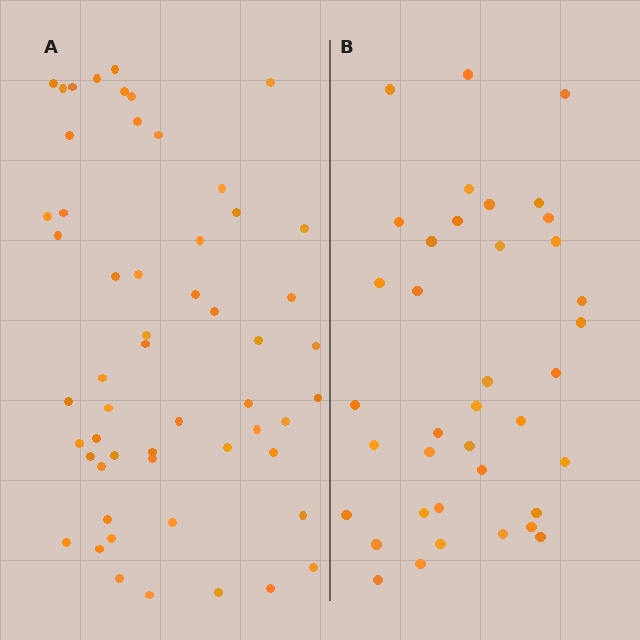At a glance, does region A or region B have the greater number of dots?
Region A (the left region) has more dots.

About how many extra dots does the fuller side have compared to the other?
Region A has approximately 15 more dots than region B.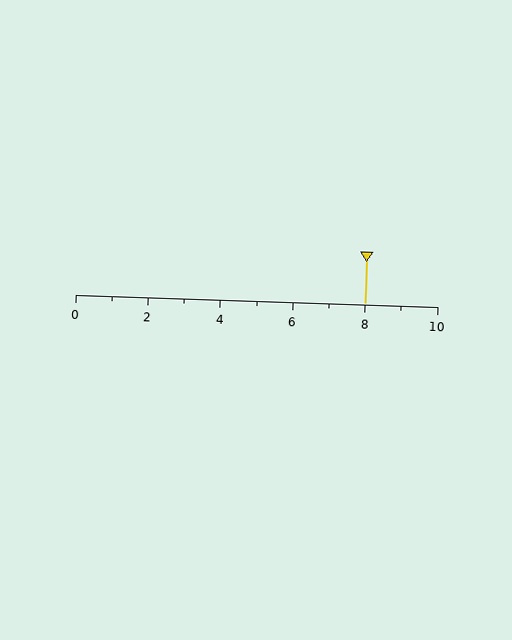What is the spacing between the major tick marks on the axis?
The major ticks are spaced 2 apart.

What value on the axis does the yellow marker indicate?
The marker indicates approximately 8.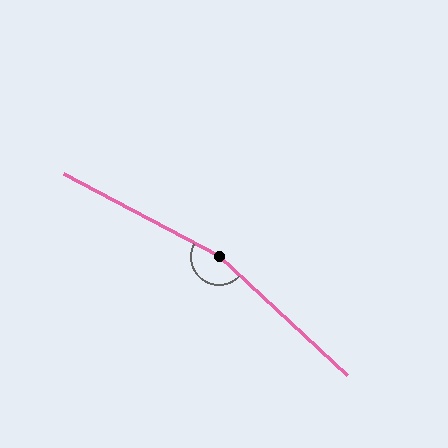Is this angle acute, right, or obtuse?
It is obtuse.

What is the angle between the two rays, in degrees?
Approximately 165 degrees.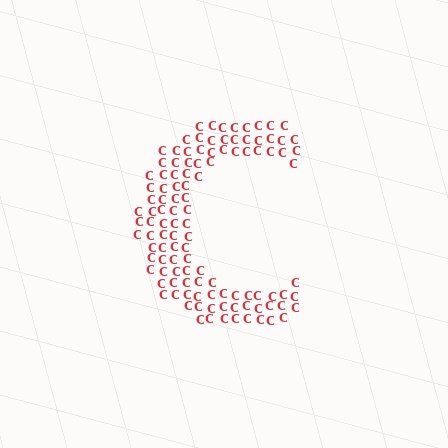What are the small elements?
The small elements are letter C's.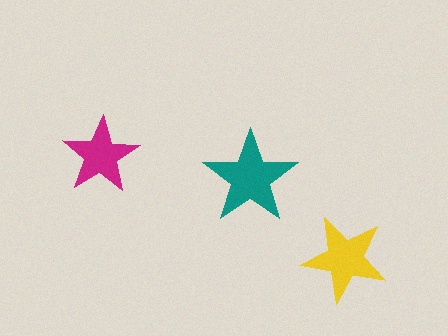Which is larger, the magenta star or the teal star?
The teal one.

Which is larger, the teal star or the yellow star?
The teal one.